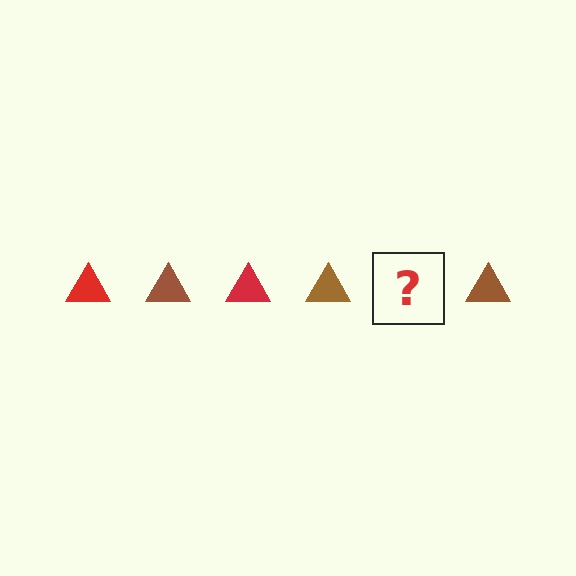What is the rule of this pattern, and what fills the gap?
The rule is that the pattern cycles through red, brown triangles. The gap should be filled with a red triangle.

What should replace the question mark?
The question mark should be replaced with a red triangle.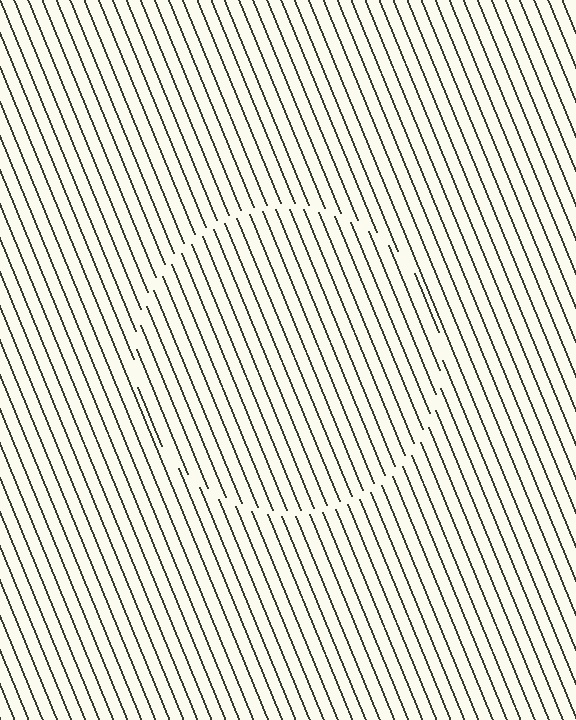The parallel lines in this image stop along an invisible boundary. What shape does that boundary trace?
An illusory circle. The interior of the shape contains the same grating, shifted by half a period — the contour is defined by the phase discontinuity where line-ends from the inner and outer gratings abut.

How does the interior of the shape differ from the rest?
The interior of the shape contains the same grating, shifted by half a period — the contour is defined by the phase discontinuity where line-ends from the inner and outer gratings abut.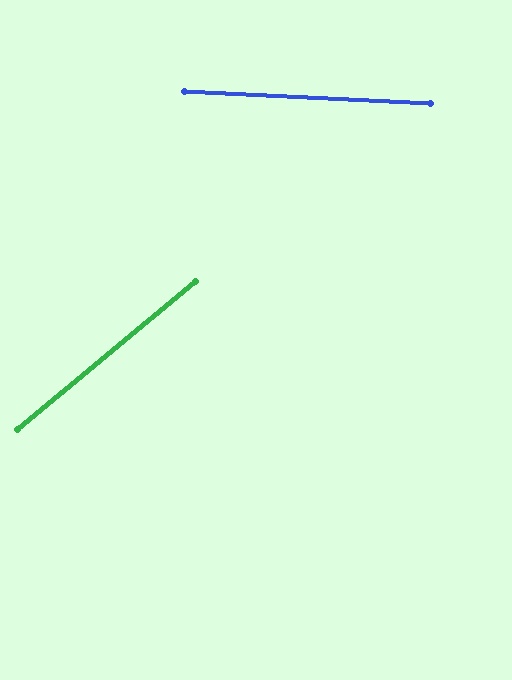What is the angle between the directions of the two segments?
Approximately 43 degrees.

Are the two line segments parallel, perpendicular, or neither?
Neither parallel nor perpendicular — they differ by about 43°.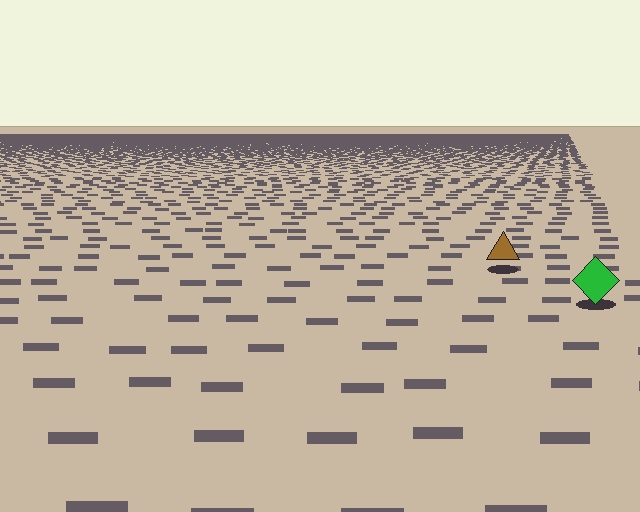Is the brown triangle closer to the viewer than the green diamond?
No. The green diamond is closer — you can tell from the texture gradient: the ground texture is coarser near it.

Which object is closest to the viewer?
The green diamond is closest. The texture marks near it are larger and more spread out.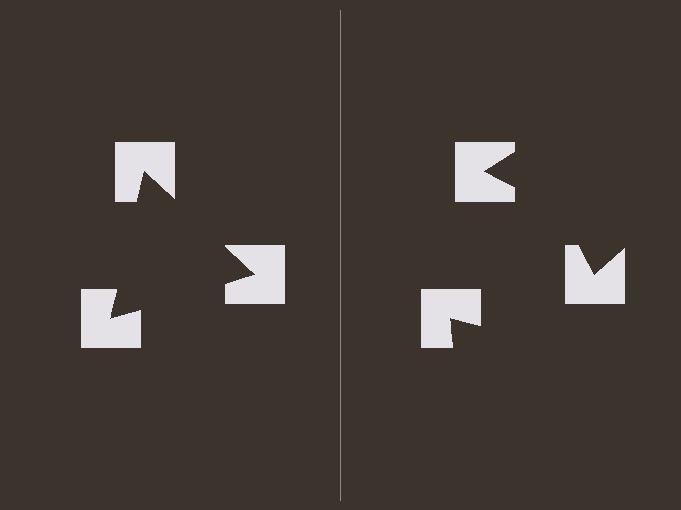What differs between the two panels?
The notched squares are positioned identically on both sides; only the wedge orientations differ. On the left they align to a triangle; on the right they are misaligned.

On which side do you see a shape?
An illusory triangle appears on the left side. On the right side the wedge cuts are rotated, so no coherent shape forms.